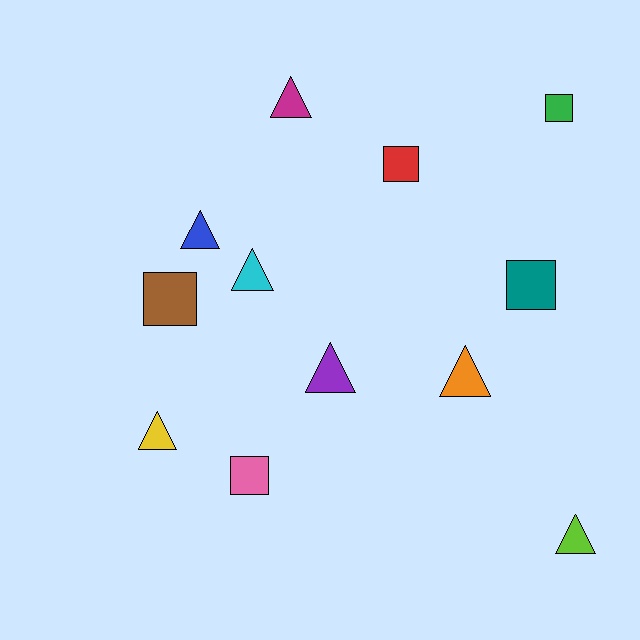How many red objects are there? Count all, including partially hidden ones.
There is 1 red object.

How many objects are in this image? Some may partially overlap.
There are 12 objects.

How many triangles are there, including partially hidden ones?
There are 7 triangles.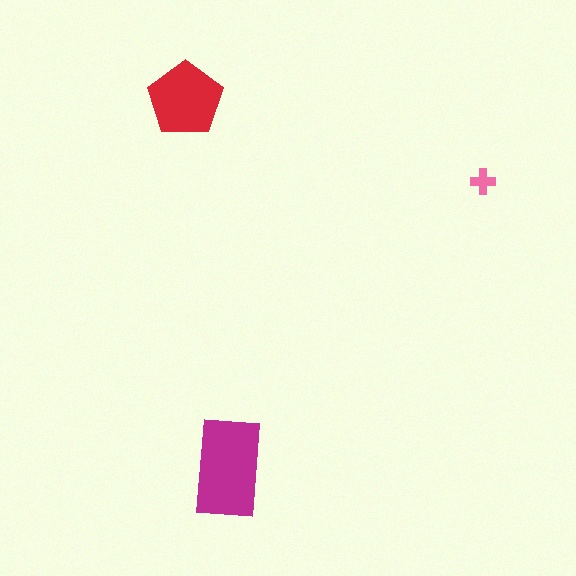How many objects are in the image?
There are 3 objects in the image.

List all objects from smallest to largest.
The pink cross, the red pentagon, the magenta rectangle.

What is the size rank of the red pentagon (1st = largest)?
2nd.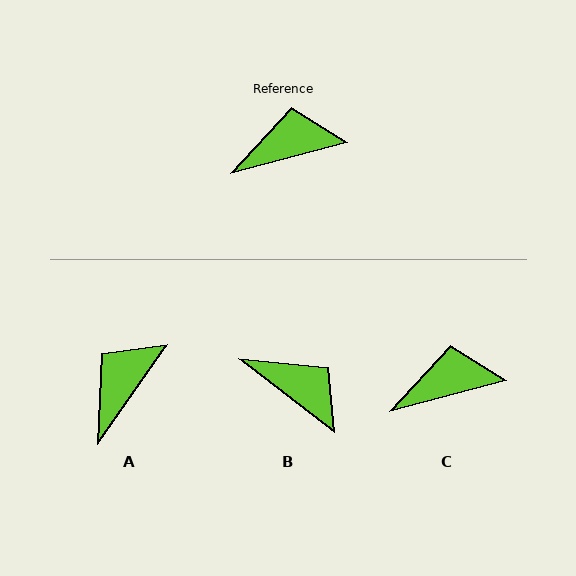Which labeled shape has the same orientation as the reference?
C.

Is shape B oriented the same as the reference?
No, it is off by about 53 degrees.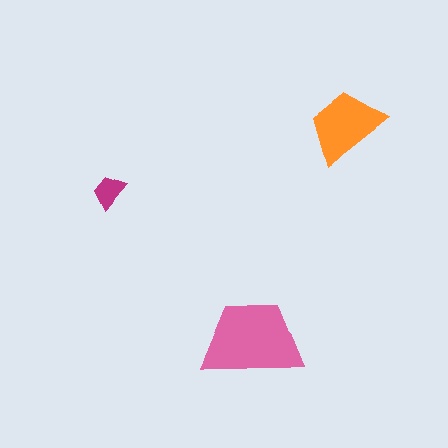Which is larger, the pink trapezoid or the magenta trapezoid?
The pink one.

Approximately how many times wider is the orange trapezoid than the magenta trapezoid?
About 2 times wider.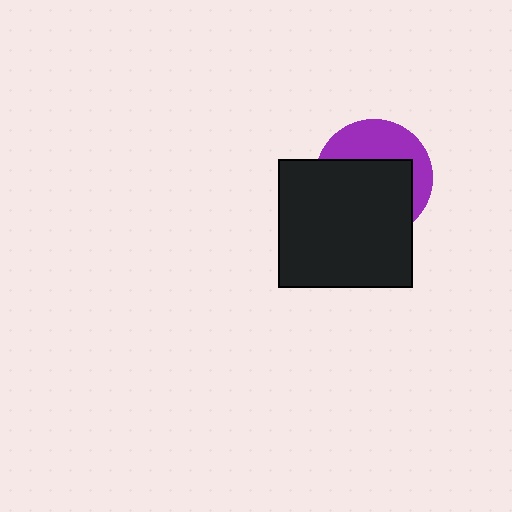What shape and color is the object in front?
The object in front is a black rectangle.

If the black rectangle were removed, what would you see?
You would see the complete purple circle.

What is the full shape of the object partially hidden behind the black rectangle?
The partially hidden object is a purple circle.